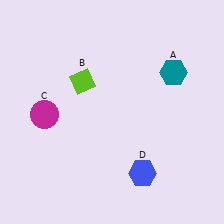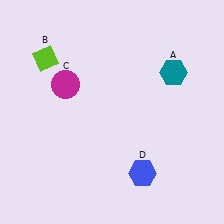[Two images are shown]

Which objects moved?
The objects that moved are: the lime diamond (B), the magenta circle (C).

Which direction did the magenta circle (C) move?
The magenta circle (C) moved up.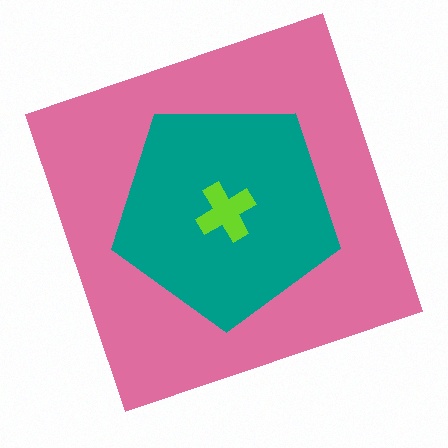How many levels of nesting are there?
3.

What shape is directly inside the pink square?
The teal pentagon.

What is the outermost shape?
The pink square.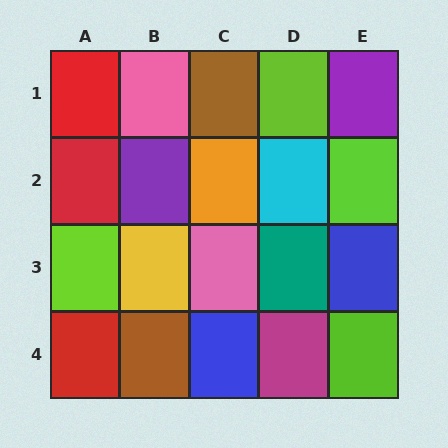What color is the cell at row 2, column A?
Red.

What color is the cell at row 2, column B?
Purple.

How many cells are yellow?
1 cell is yellow.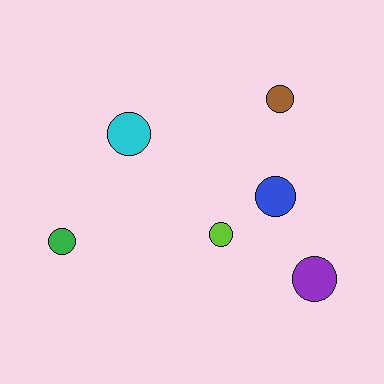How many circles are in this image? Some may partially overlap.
There are 6 circles.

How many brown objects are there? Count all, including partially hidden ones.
There is 1 brown object.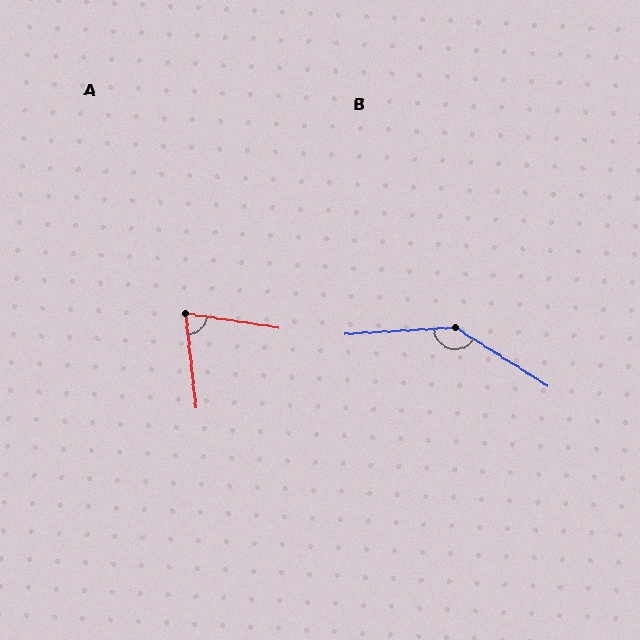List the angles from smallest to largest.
A (75°), B (144°).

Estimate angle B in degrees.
Approximately 144 degrees.